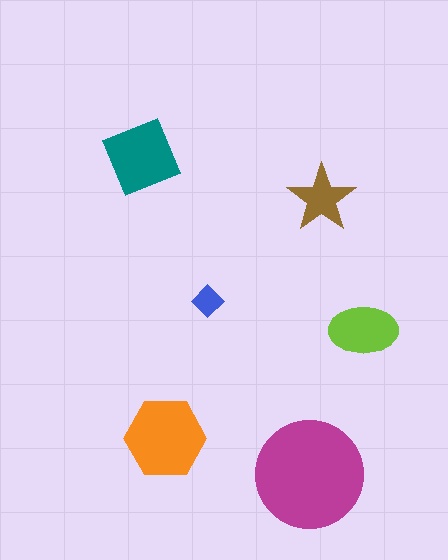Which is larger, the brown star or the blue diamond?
The brown star.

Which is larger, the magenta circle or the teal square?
The magenta circle.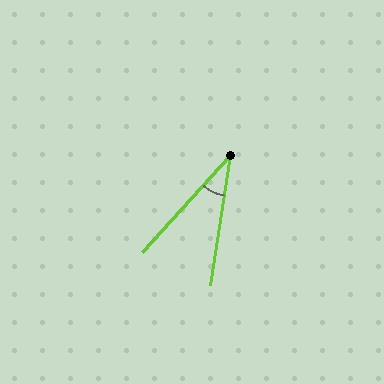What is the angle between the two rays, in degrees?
Approximately 33 degrees.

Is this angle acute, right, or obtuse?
It is acute.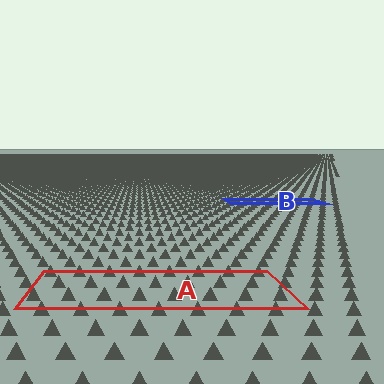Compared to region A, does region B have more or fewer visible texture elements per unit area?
Region B has more texture elements per unit area — they are packed more densely because it is farther away.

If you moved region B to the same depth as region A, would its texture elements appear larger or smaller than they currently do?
They would appear larger. At a closer depth, the same texture elements are projected at a bigger on-screen size.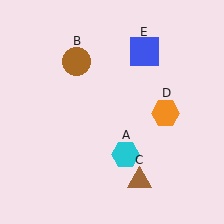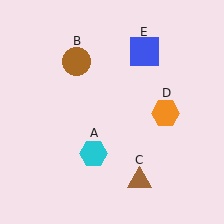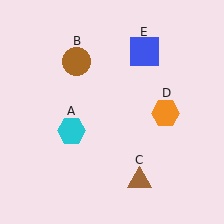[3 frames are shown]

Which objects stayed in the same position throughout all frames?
Brown circle (object B) and brown triangle (object C) and orange hexagon (object D) and blue square (object E) remained stationary.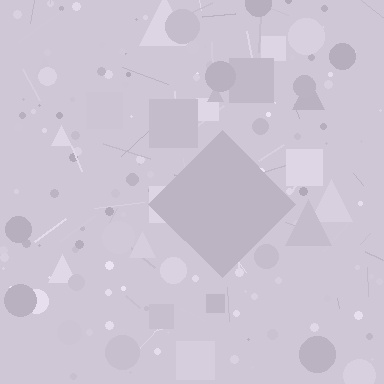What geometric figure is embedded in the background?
A diamond is embedded in the background.